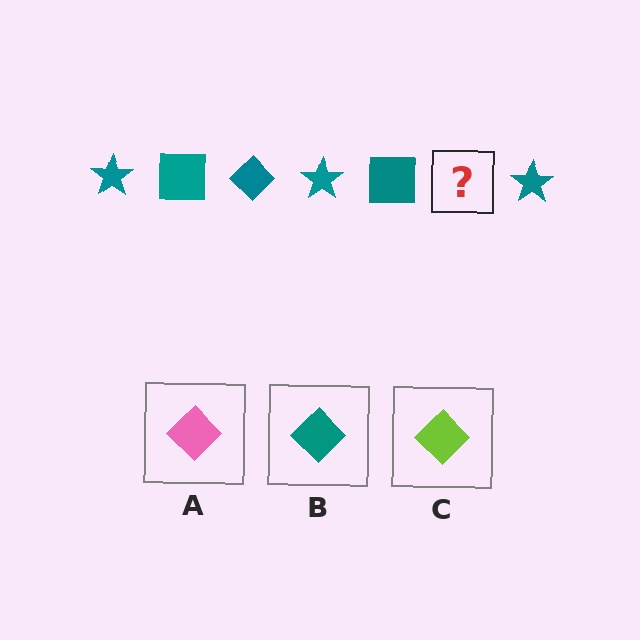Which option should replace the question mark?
Option B.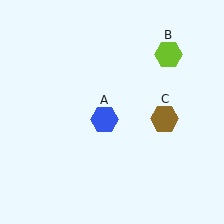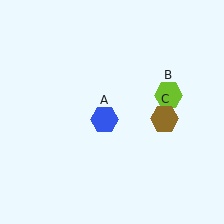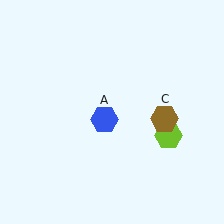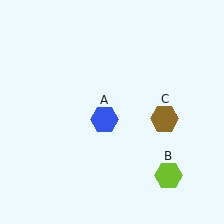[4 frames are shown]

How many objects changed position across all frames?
1 object changed position: lime hexagon (object B).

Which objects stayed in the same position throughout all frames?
Blue hexagon (object A) and brown hexagon (object C) remained stationary.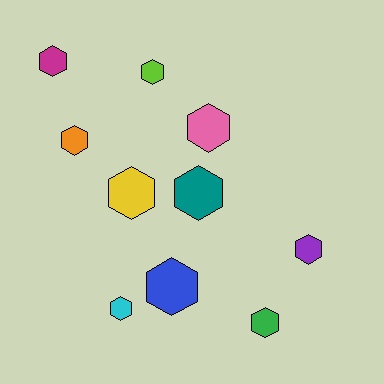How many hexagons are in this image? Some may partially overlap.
There are 10 hexagons.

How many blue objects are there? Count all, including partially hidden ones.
There is 1 blue object.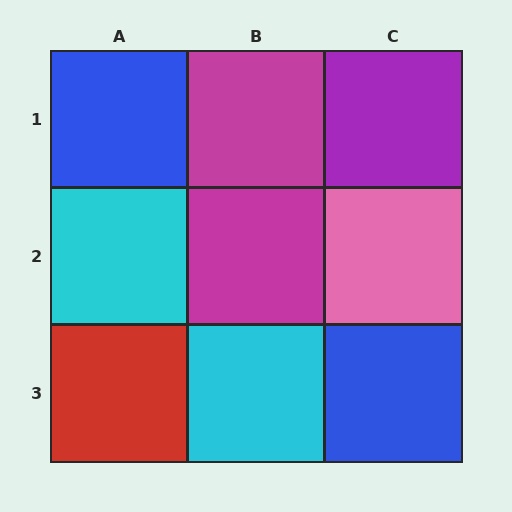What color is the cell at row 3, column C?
Blue.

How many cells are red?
1 cell is red.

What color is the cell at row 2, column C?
Pink.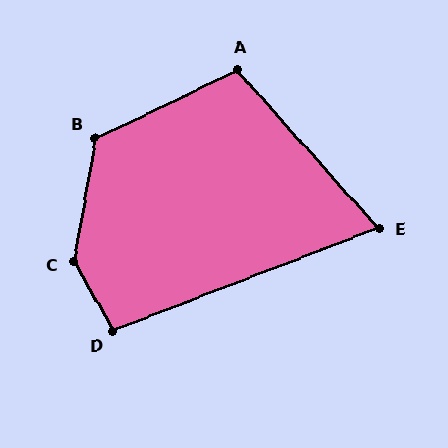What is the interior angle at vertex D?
Approximately 98 degrees (obtuse).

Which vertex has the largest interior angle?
C, at approximately 141 degrees.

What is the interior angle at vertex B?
Approximately 126 degrees (obtuse).